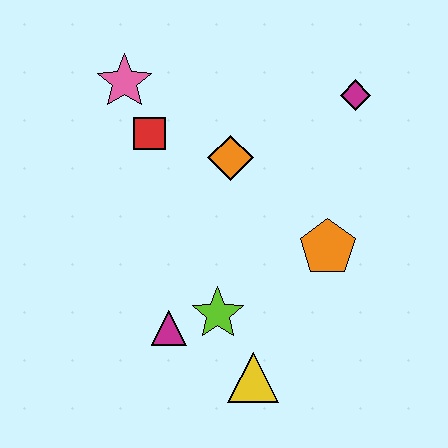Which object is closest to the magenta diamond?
The orange diamond is closest to the magenta diamond.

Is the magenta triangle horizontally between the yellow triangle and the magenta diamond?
No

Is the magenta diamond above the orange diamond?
Yes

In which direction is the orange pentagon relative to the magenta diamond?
The orange pentagon is below the magenta diamond.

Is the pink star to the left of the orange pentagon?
Yes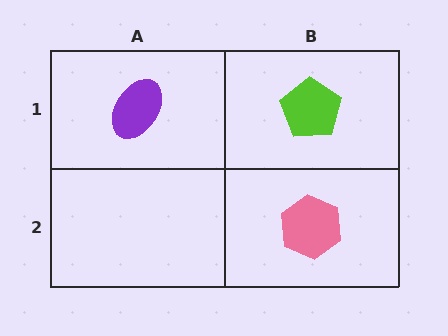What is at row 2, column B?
A pink hexagon.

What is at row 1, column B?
A lime pentagon.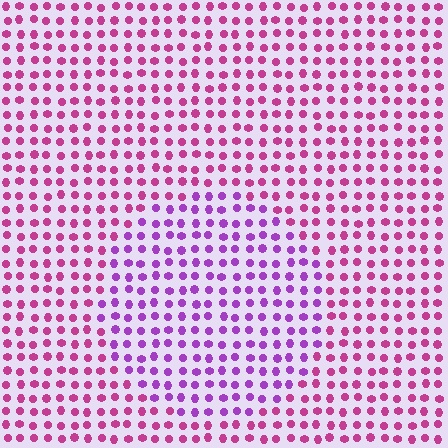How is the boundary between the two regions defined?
The boundary is defined purely by a slight shift in hue (about 36 degrees). Spacing, size, and orientation are identical on both sides.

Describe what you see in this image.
The image is filled with small magenta elements in a uniform arrangement. A circle-shaped region is visible where the elements are tinted to a slightly different hue, forming a subtle color boundary.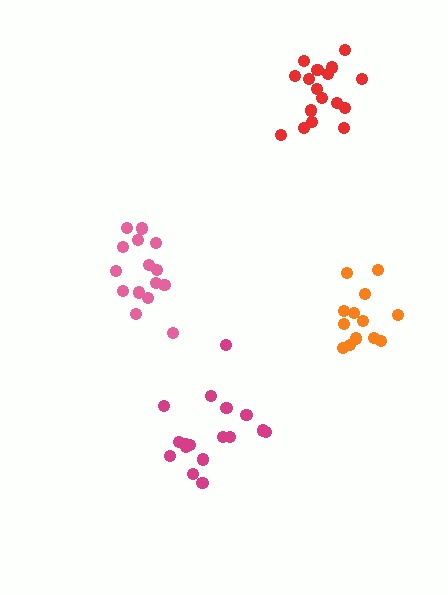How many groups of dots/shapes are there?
There are 4 groups.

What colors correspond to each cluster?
The clusters are colored: red, magenta, orange, pink.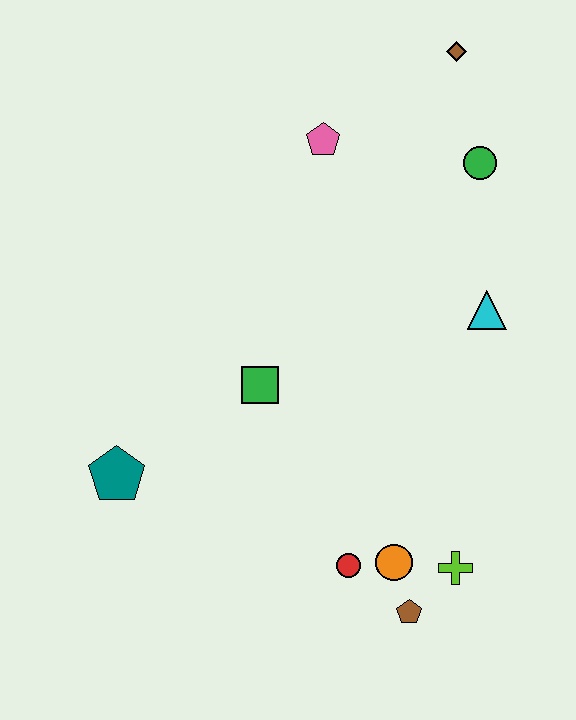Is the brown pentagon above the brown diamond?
No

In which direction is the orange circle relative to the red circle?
The orange circle is to the right of the red circle.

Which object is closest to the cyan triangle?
The green circle is closest to the cyan triangle.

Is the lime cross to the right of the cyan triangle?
No